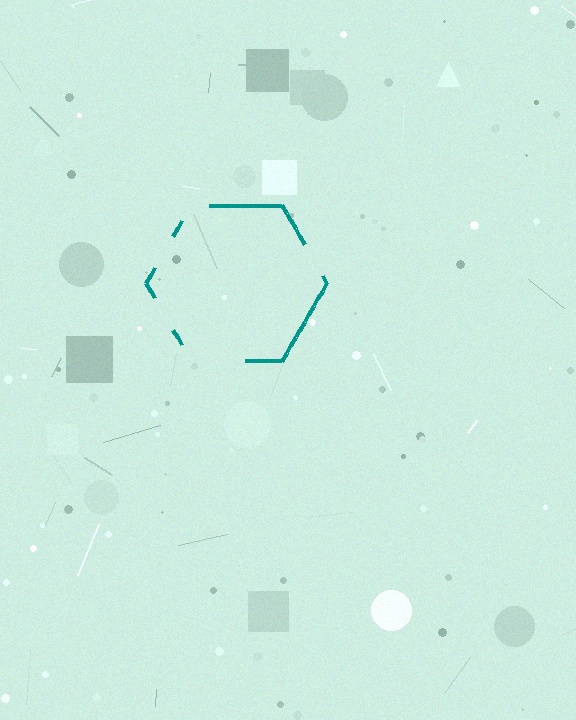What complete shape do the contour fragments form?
The contour fragments form a hexagon.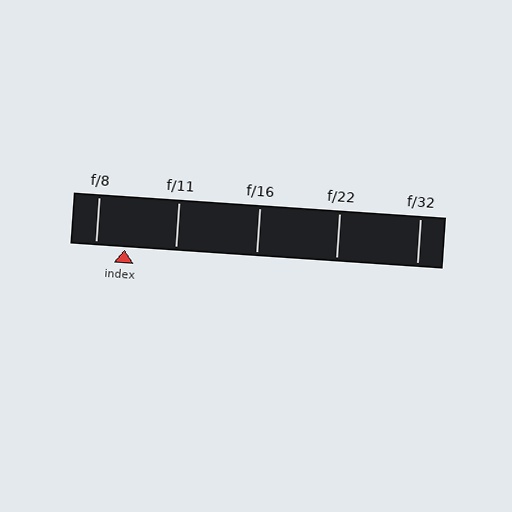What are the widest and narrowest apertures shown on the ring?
The widest aperture shown is f/8 and the narrowest is f/32.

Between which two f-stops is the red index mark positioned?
The index mark is between f/8 and f/11.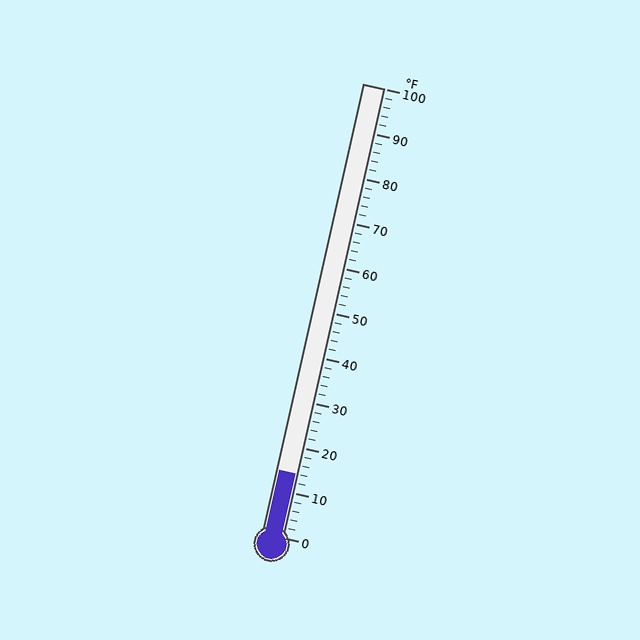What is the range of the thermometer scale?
The thermometer scale ranges from 0°F to 100°F.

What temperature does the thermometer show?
The thermometer shows approximately 14°F.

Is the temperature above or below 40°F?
The temperature is below 40°F.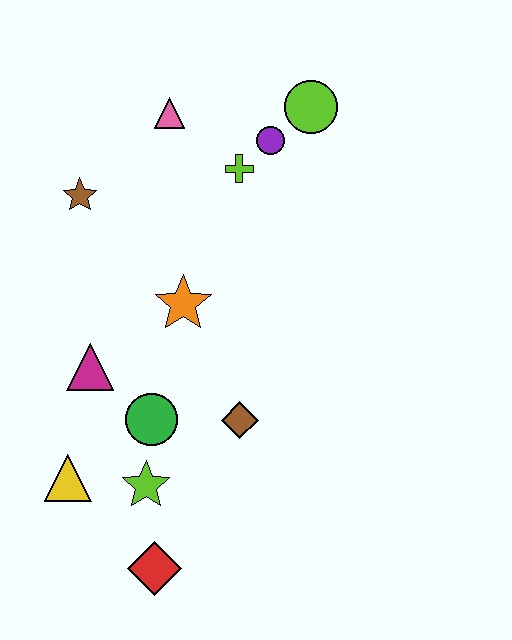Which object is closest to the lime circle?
The purple circle is closest to the lime circle.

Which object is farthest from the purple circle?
The red diamond is farthest from the purple circle.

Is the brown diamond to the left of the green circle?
No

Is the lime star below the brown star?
Yes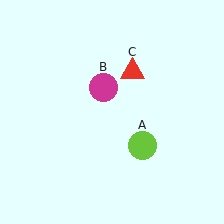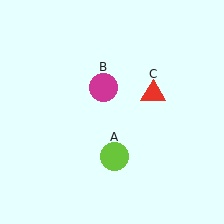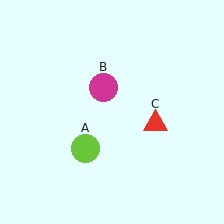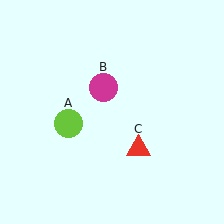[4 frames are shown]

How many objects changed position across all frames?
2 objects changed position: lime circle (object A), red triangle (object C).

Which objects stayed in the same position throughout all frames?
Magenta circle (object B) remained stationary.